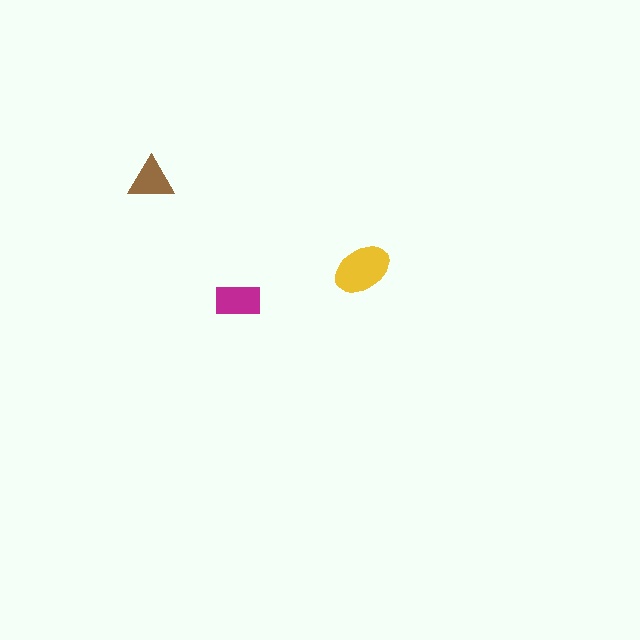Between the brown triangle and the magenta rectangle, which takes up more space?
The magenta rectangle.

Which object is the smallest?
The brown triangle.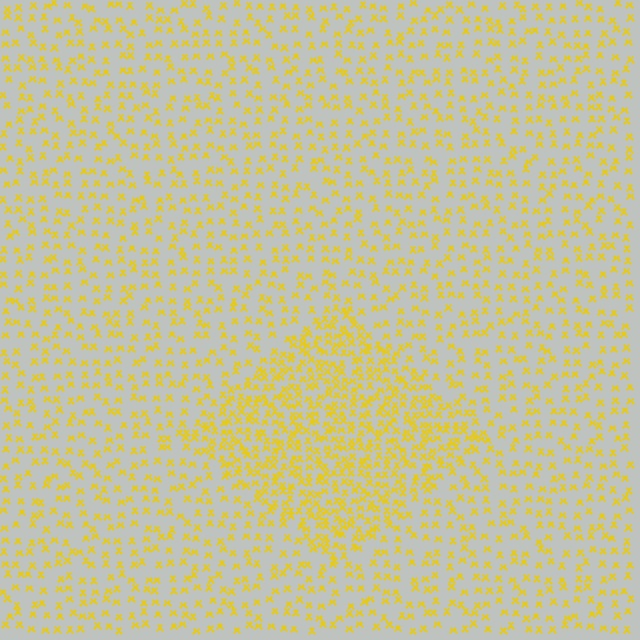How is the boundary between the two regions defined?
The boundary is defined by a change in element density (approximately 2.1x ratio). All elements are the same color, size, and shape.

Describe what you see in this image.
The image contains small yellow elements arranged at two different densities. A diamond-shaped region is visible where the elements are more densely packed than the surrounding area.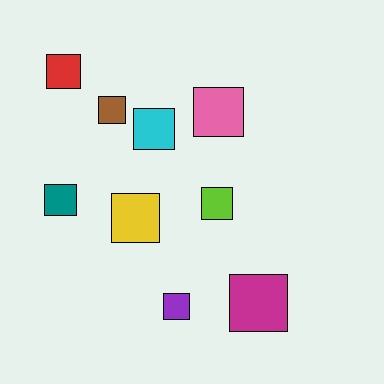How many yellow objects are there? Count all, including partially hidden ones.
There is 1 yellow object.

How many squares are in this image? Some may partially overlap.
There are 9 squares.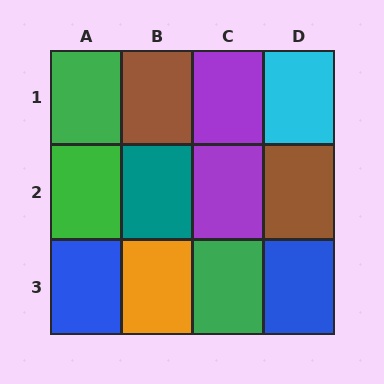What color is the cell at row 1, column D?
Cyan.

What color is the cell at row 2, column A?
Green.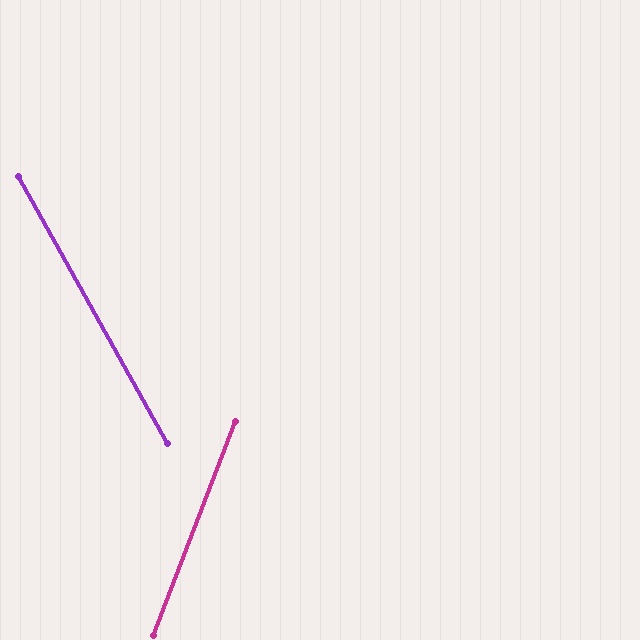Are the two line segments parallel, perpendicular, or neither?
Neither parallel nor perpendicular — they differ by about 50°.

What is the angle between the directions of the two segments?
Approximately 50 degrees.